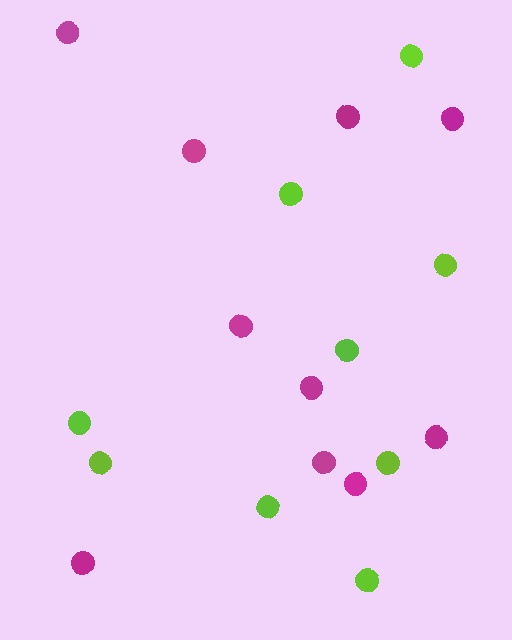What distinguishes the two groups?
There are 2 groups: one group of lime circles (9) and one group of magenta circles (10).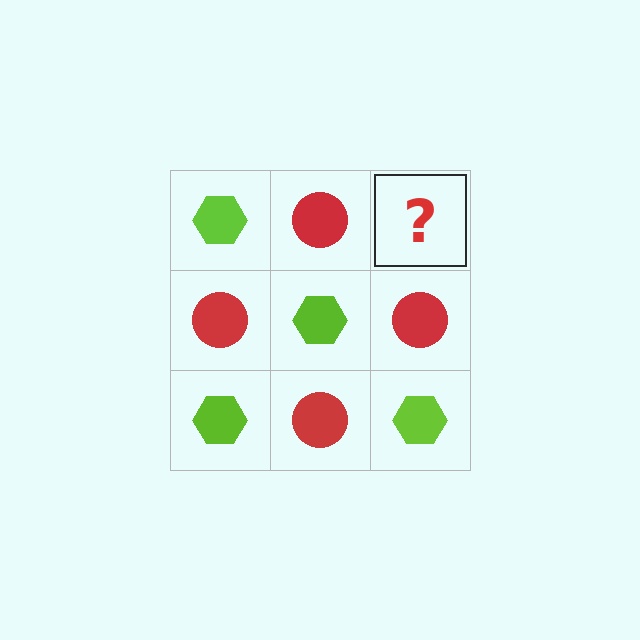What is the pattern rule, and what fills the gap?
The rule is that it alternates lime hexagon and red circle in a checkerboard pattern. The gap should be filled with a lime hexagon.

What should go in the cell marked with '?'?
The missing cell should contain a lime hexagon.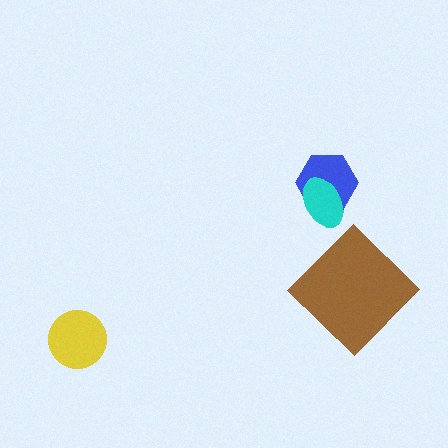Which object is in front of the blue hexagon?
The cyan ellipse is in front of the blue hexagon.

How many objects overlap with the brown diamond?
0 objects overlap with the brown diamond.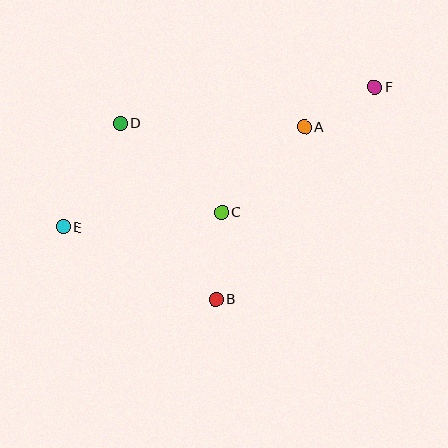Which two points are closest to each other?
Points A and F are closest to each other.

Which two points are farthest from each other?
Points E and F are farthest from each other.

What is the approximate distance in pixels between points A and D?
The distance between A and D is approximately 184 pixels.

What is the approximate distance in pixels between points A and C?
The distance between A and C is approximately 119 pixels.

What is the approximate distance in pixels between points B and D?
The distance between B and D is approximately 200 pixels.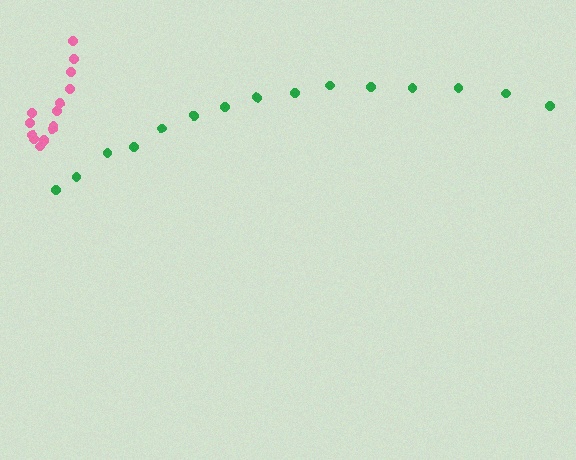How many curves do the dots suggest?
There are 2 distinct paths.